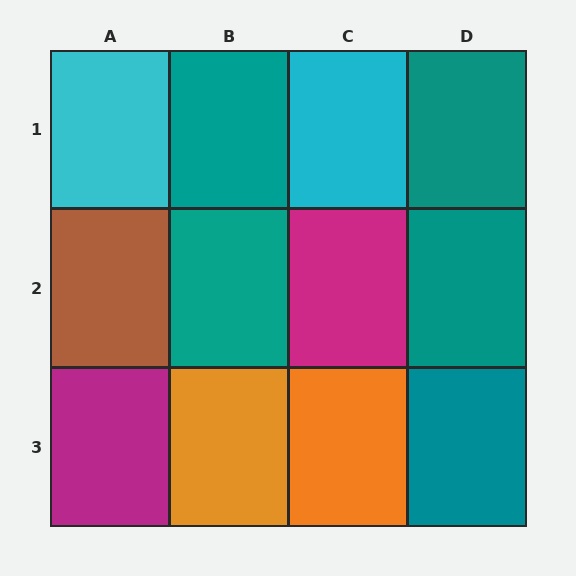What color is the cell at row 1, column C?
Cyan.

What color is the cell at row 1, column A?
Cyan.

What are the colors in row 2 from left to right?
Brown, teal, magenta, teal.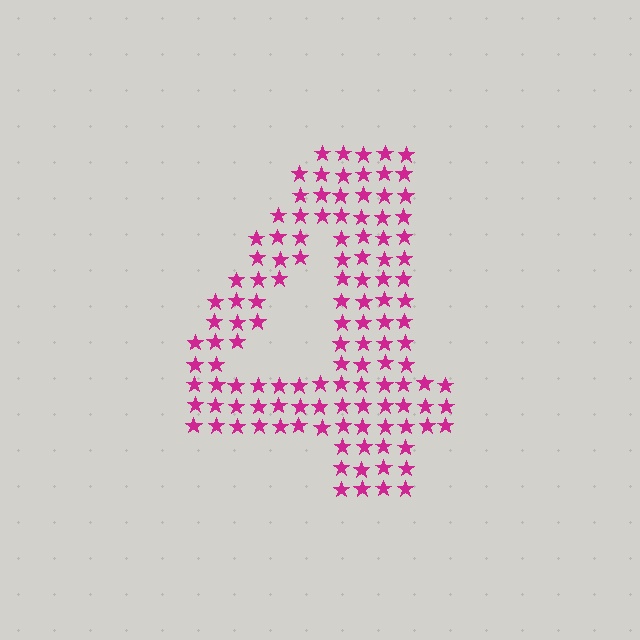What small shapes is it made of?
It is made of small stars.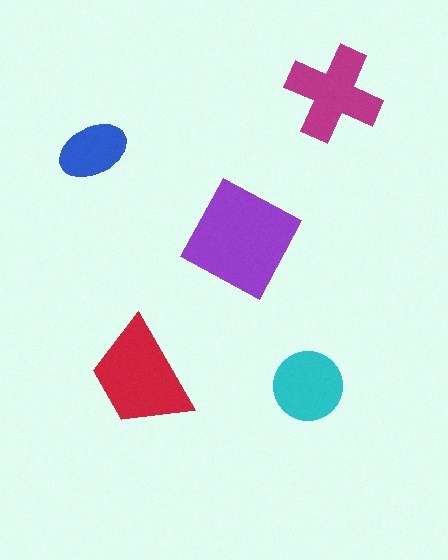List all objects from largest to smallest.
The purple square, the red trapezoid, the magenta cross, the cyan circle, the blue ellipse.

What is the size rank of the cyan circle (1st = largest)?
4th.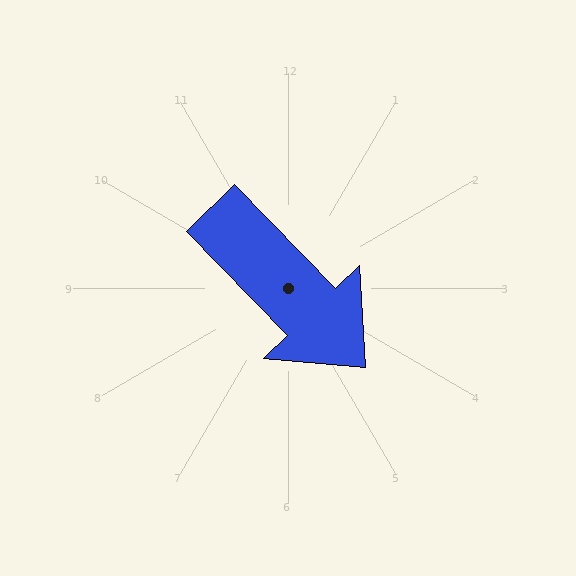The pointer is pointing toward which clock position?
Roughly 5 o'clock.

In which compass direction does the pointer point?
Southeast.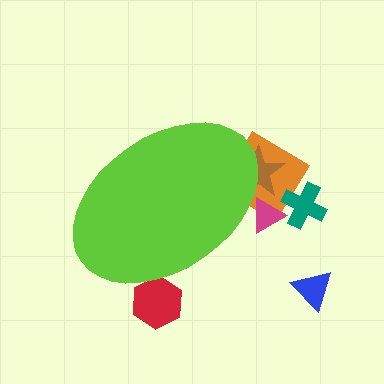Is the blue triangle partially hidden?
No, the blue triangle is fully visible.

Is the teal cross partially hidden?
No, the teal cross is fully visible.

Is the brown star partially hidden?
Yes, the brown star is partially hidden behind the lime ellipse.